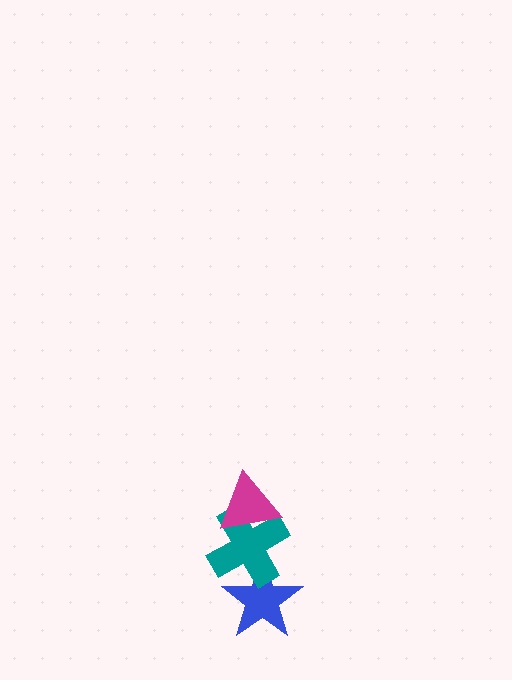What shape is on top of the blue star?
The teal cross is on top of the blue star.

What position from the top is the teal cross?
The teal cross is 2nd from the top.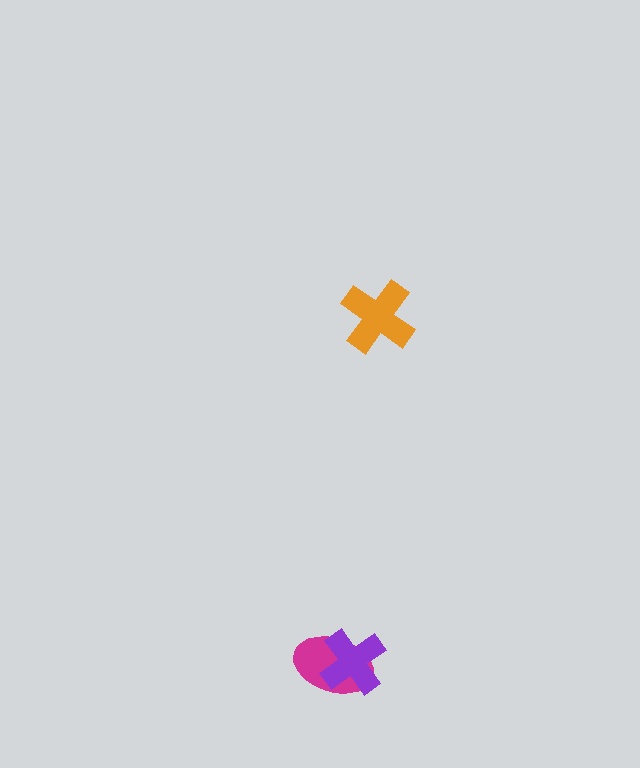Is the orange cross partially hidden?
No, no other shape covers it.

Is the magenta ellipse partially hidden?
Yes, it is partially covered by another shape.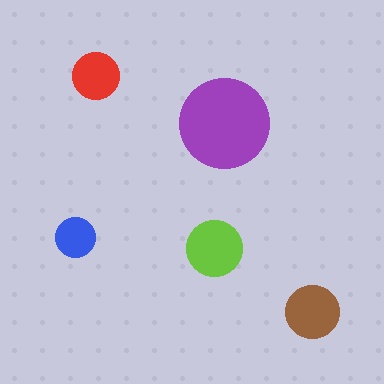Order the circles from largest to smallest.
the purple one, the lime one, the brown one, the red one, the blue one.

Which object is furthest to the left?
The blue circle is leftmost.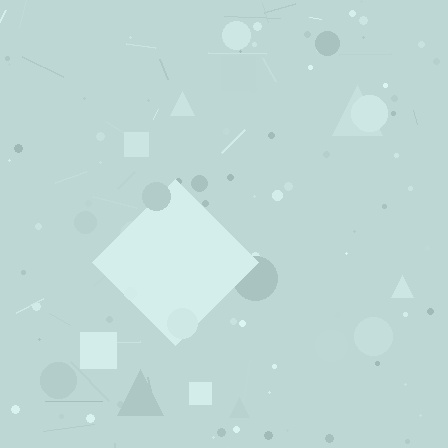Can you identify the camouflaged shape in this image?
The camouflaged shape is a diamond.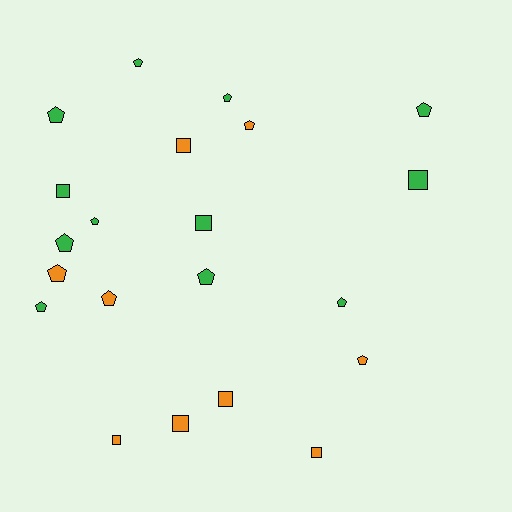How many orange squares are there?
There are 5 orange squares.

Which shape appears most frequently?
Pentagon, with 13 objects.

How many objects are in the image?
There are 21 objects.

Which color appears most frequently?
Green, with 12 objects.